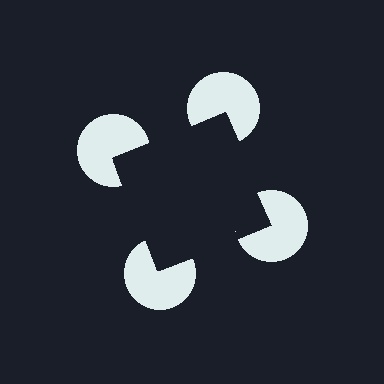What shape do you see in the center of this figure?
An illusory square — its edges are inferred from the aligned wedge cuts in the pac-man discs, not physically drawn.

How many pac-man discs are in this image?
There are 4 — one at each vertex of the illusory square.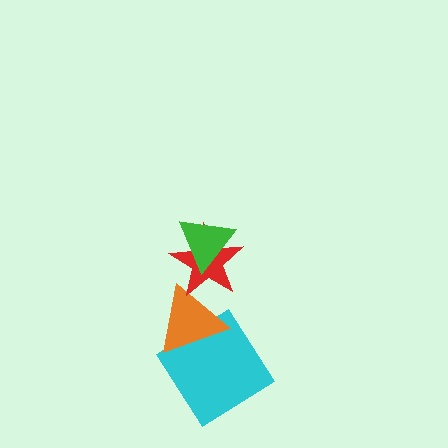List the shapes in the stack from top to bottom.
From top to bottom: the green triangle, the red star, the orange triangle, the cyan diamond.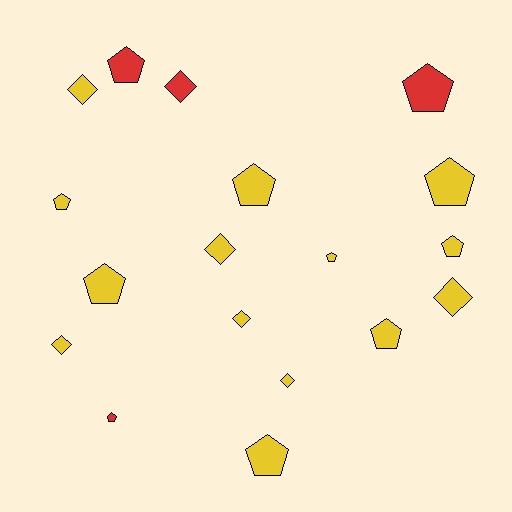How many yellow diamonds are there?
There are 6 yellow diamonds.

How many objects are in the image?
There are 18 objects.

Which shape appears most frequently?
Pentagon, with 11 objects.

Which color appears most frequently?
Yellow, with 14 objects.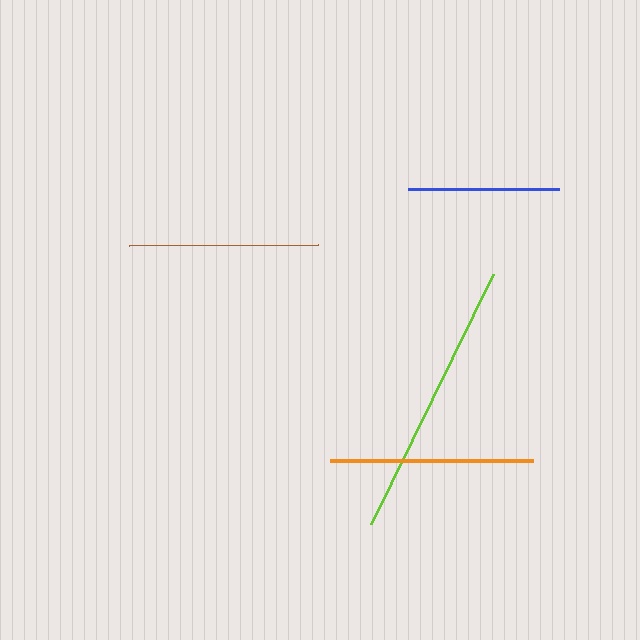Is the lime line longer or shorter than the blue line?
The lime line is longer than the blue line.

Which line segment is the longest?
The lime line is the longest at approximately 278 pixels.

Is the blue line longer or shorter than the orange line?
The orange line is longer than the blue line.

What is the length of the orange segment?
The orange segment is approximately 203 pixels long.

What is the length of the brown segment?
The brown segment is approximately 189 pixels long.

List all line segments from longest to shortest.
From longest to shortest: lime, orange, brown, blue.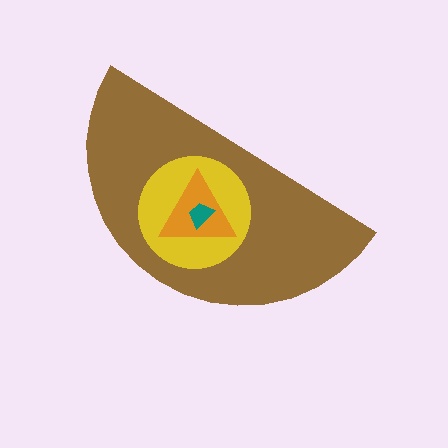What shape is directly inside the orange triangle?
The teal trapezoid.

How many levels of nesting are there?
4.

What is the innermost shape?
The teal trapezoid.